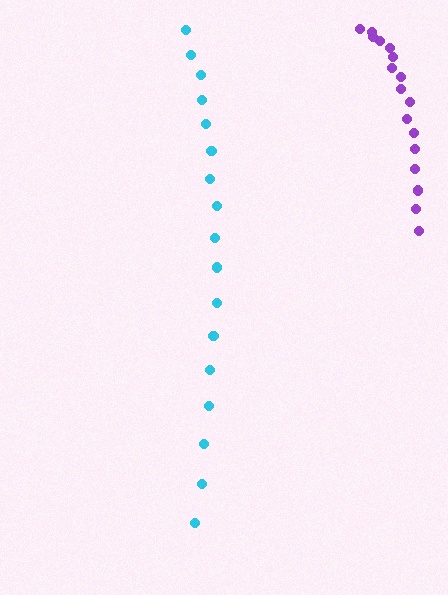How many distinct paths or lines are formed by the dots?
There are 2 distinct paths.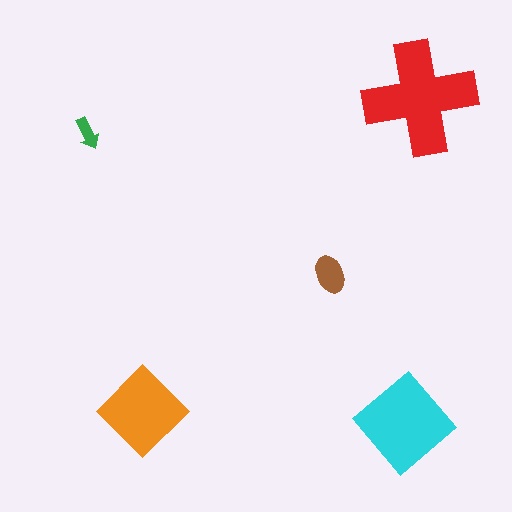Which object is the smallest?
The green arrow.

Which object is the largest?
The red cross.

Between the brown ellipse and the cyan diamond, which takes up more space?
The cyan diamond.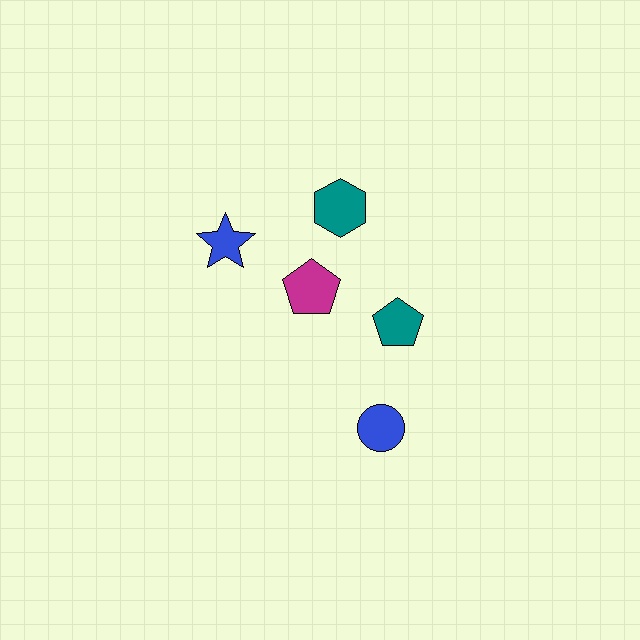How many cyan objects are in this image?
There are no cyan objects.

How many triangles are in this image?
There are no triangles.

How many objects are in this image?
There are 5 objects.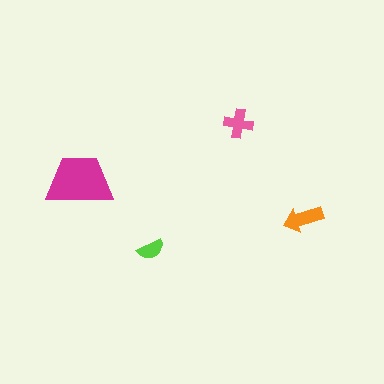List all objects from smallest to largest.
The lime semicircle, the pink cross, the orange arrow, the magenta trapezoid.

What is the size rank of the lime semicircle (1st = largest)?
4th.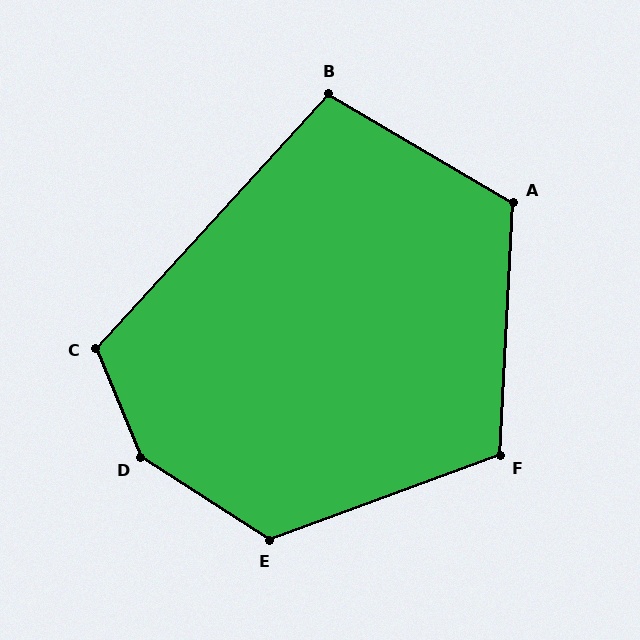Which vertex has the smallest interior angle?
B, at approximately 102 degrees.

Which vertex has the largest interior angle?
D, at approximately 145 degrees.